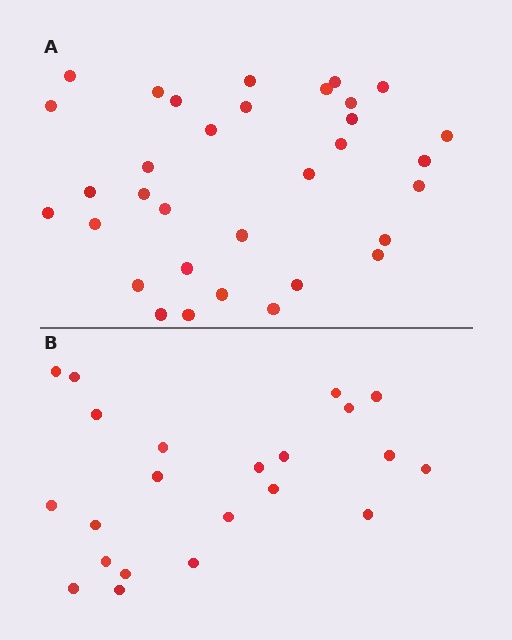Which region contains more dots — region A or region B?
Region A (the top region) has more dots.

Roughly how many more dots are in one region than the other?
Region A has roughly 12 or so more dots than region B.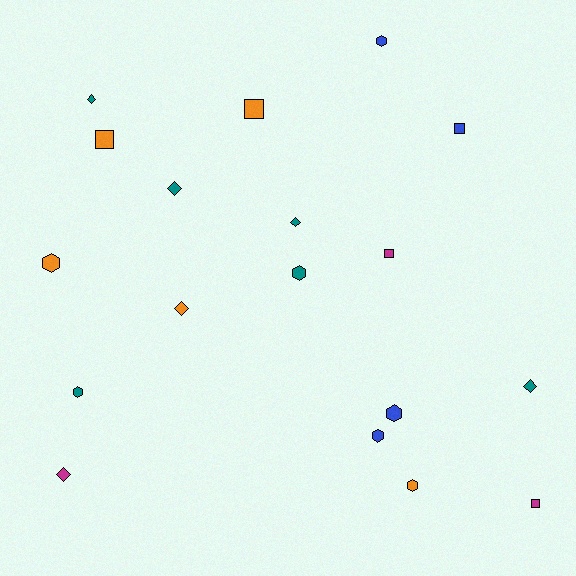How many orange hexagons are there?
There are 2 orange hexagons.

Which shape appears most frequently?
Hexagon, with 7 objects.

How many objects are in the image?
There are 18 objects.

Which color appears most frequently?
Teal, with 6 objects.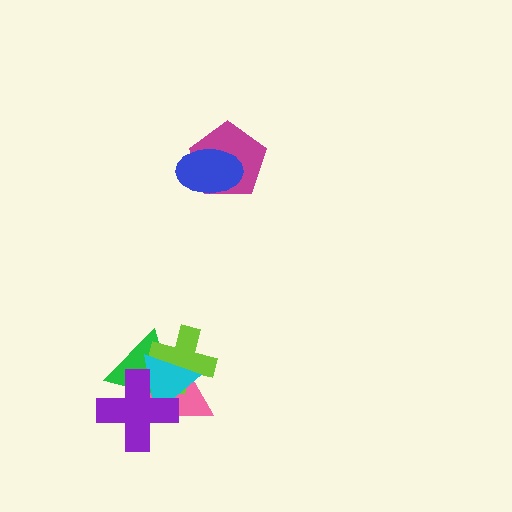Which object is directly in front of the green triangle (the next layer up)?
The lime cross is directly in front of the green triangle.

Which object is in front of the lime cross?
The cyan triangle is in front of the lime cross.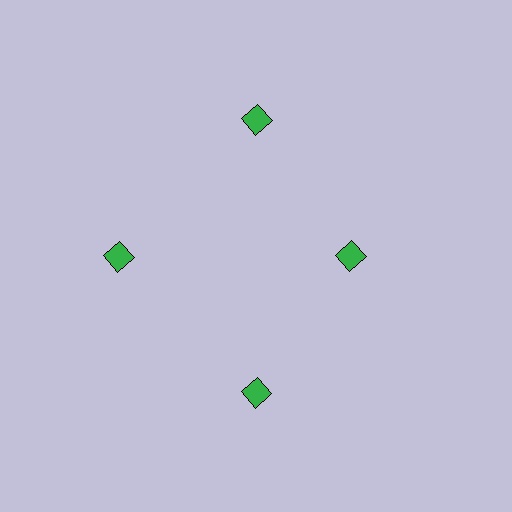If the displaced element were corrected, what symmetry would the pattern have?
It would have 4-fold rotational symmetry — the pattern would map onto itself every 90 degrees.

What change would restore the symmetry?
The symmetry would be restored by moving it outward, back onto the ring so that all 4 diamonds sit at equal angles and equal distance from the center.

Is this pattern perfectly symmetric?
No. The 4 green diamonds are arranged in a ring, but one element near the 3 o'clock position is pulled inward toward the center, breaking the 4-fold rotational symmetry.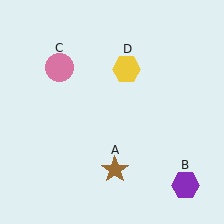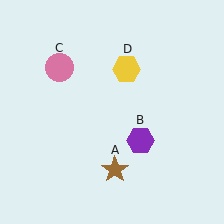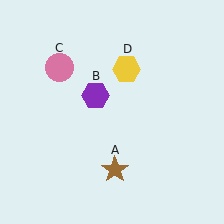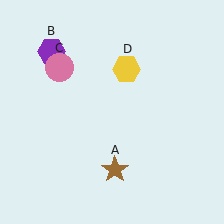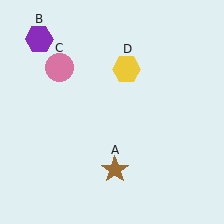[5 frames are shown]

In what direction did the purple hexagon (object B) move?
The purple hexagon (object B) moved up and to the left.